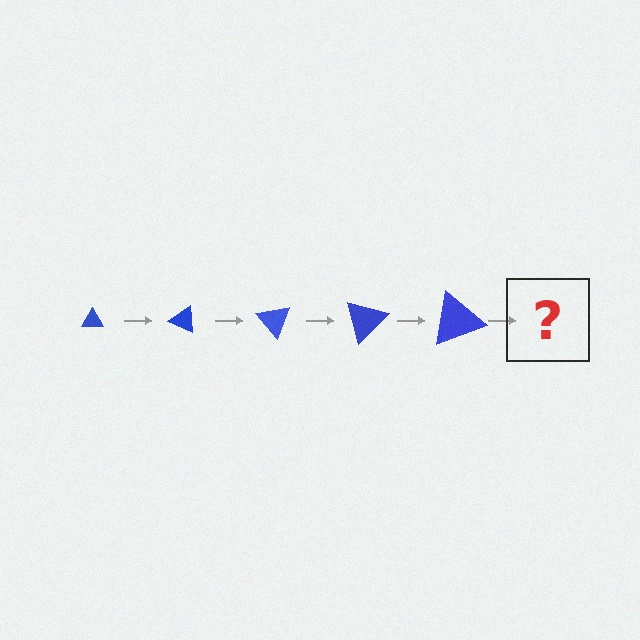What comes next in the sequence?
The next element should be a triangle, larger than the previous one and rotated 125 degrees from the start.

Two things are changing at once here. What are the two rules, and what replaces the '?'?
The two rules are that the triangle grows larger each step and it rotates 25 degrees each step. The '?' should be a triangle, larger than the previous one and rotated 125 degrees from the start.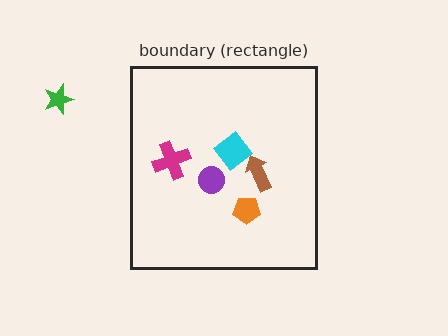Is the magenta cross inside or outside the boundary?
Inside.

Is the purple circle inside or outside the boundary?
Inside.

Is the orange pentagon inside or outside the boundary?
Inside.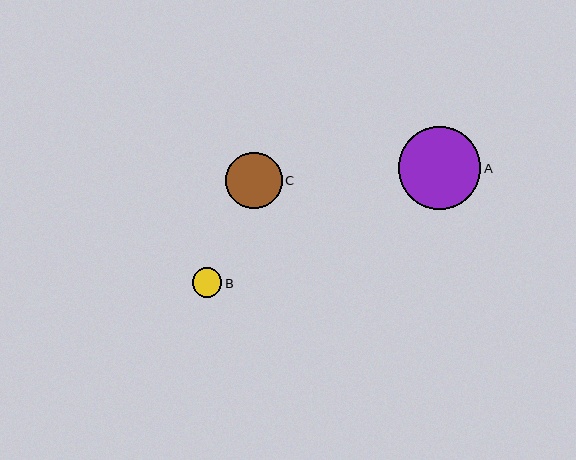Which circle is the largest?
Circle A is the largest with a size of approximately 82 pixels.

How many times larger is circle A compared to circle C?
Circle A is approximately 1.5 times the size of circle C.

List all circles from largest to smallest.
From largest to smallest: A, C, B.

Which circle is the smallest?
Circle B is the smallest with a size of approximately 29 pixels.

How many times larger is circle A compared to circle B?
Circle A is approximately 2.8 times the size of circle B.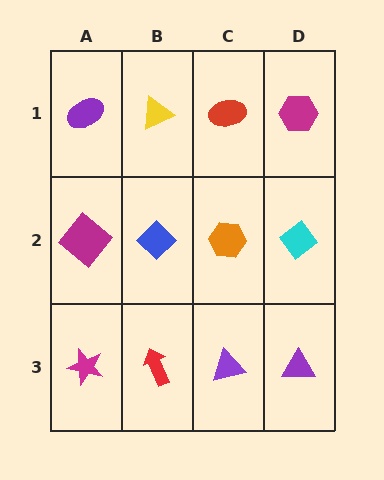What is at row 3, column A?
A magenta star.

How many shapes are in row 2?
4 shapes.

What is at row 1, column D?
A magenta hexagon.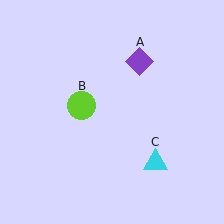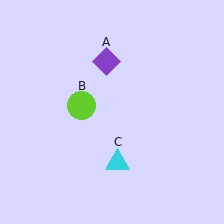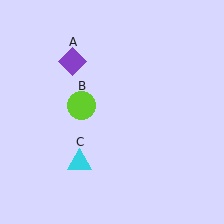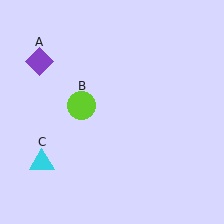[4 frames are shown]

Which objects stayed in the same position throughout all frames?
Lime circle (object B) remained stationary.